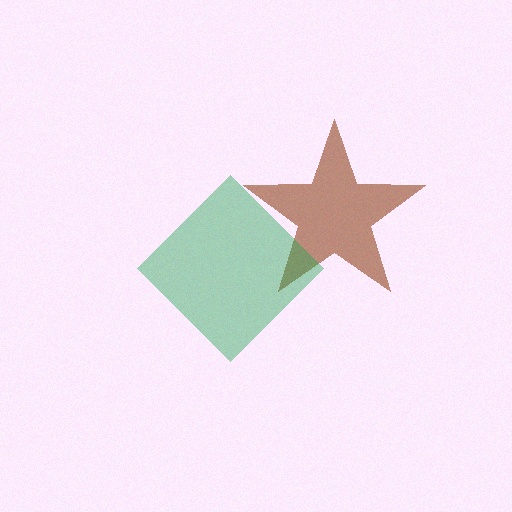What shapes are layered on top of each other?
The layered shapes are: a brown star, a green diamond.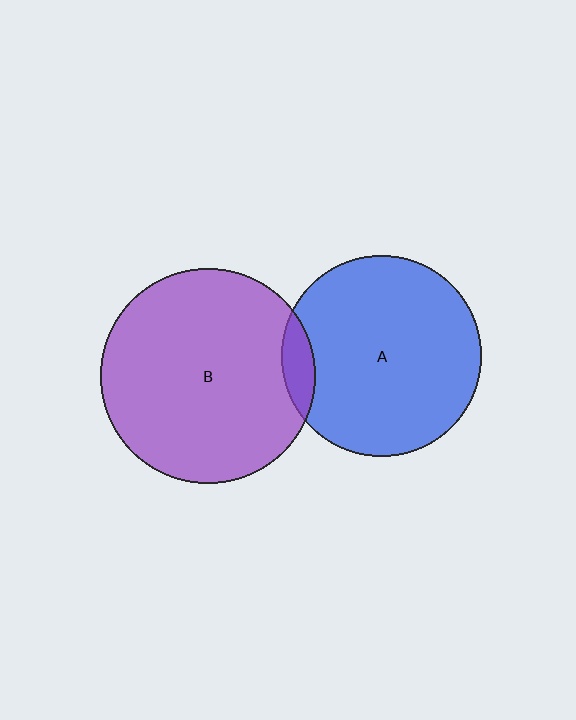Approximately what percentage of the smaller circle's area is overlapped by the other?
Approximately 10%.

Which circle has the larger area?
Circle B (purple).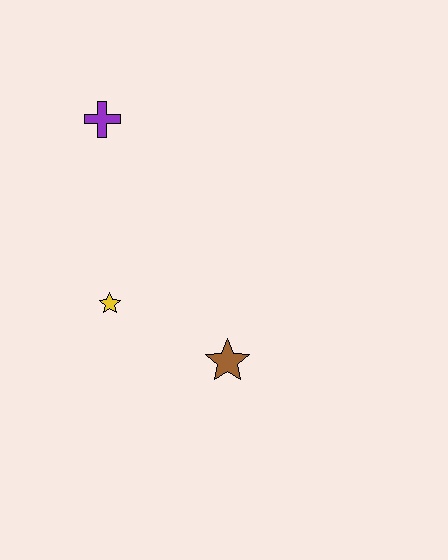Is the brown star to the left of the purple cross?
No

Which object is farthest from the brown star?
The purple cross is farthest from the brown star.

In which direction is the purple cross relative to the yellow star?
The purple cross is above the yellow star.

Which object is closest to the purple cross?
The yellow star is closest to the purple cross.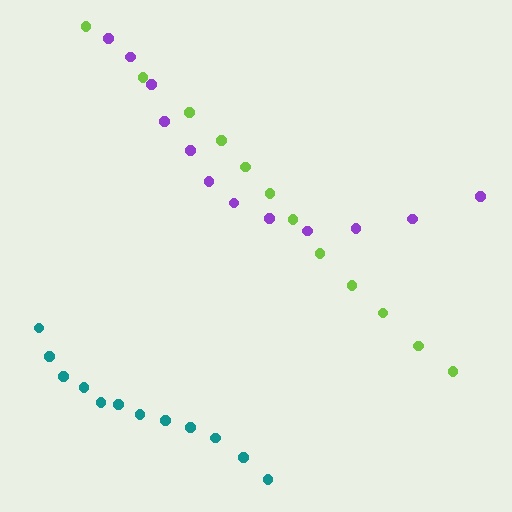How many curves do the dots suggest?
There are 3 distinct paths.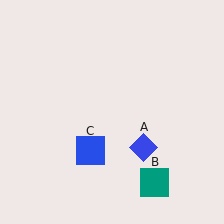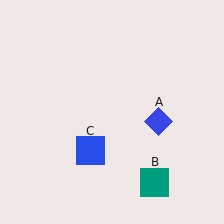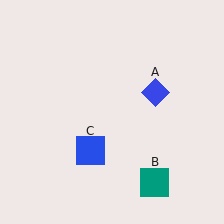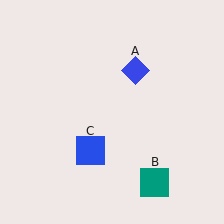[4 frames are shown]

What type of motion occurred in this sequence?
The blue diamond (object A) rotated counterclockwise around the center of the scene.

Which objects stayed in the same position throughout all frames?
Teal square (object B) and blue square (object C) remained stationary.